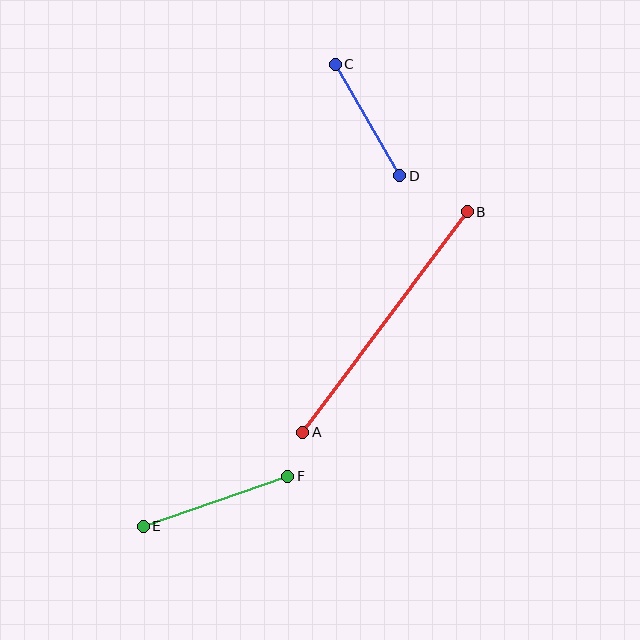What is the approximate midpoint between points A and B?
The midpoint is at approximately (385, 322) pixels.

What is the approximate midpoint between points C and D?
The midpoint is at approximately (368, 120) pixels.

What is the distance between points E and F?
The distance is approximately 153 pixels.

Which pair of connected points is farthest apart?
Points A and B are farthest apart.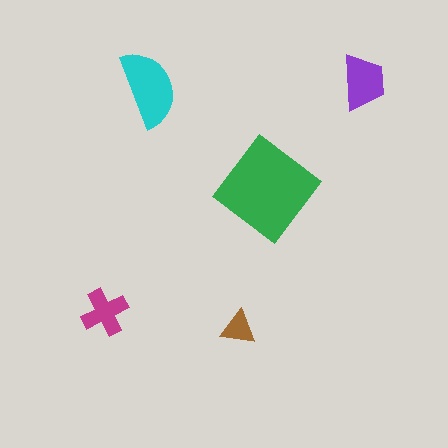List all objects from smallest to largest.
The brown triangle, the magenta cross, the purple trapezoid, the cyan semicircle, the green diamond.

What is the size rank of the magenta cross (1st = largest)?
4th.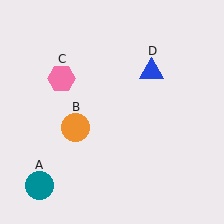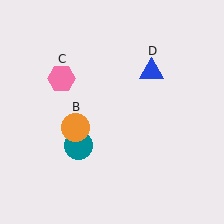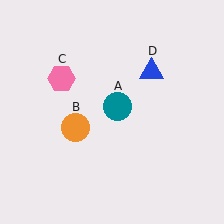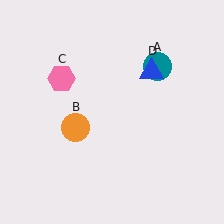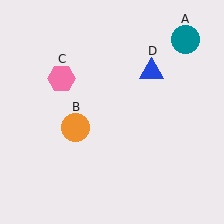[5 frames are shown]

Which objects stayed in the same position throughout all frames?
Orange circle (object B) and pink hexagon (object C) and blue triangle (object D) remained stationary.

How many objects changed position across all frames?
1 object changed position: teal circle (object A).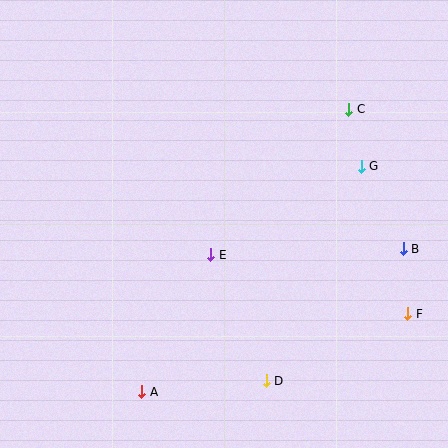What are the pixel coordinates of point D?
Point D is at (266, 381).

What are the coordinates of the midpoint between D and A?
The midpoint between D and A is at (204, 386).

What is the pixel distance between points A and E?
The distance between A and E is 153 pixels.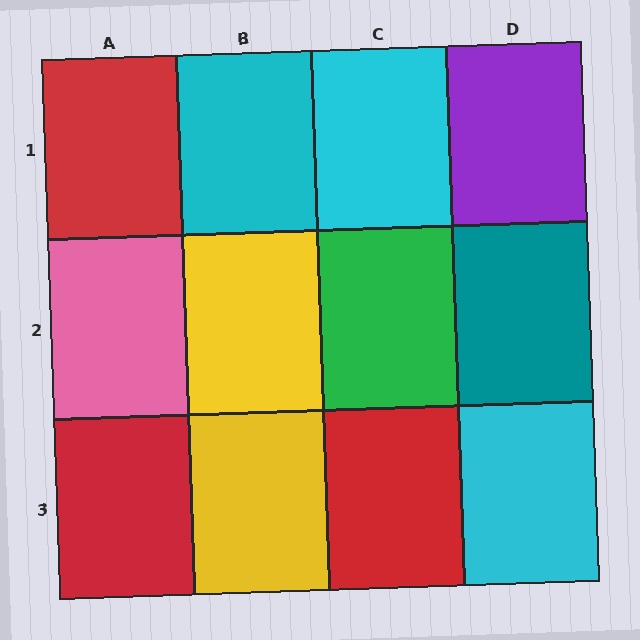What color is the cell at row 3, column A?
Red.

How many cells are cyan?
3 cells are cyan.